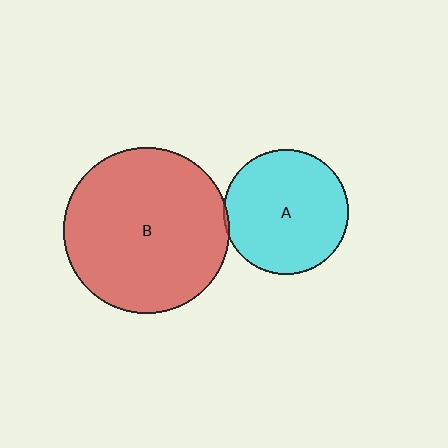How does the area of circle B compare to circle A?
Approximately 1.8 times.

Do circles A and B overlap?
Yes.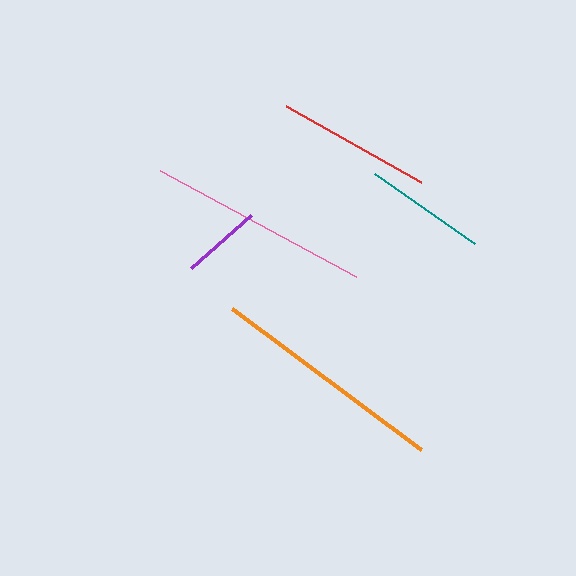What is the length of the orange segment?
The orange segment is approximately 235 pixels long.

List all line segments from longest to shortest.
From longest to shortest: orange, pink, red, teal, purple.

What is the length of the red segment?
The red segment is approximately 154 pixels long.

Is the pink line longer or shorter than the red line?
The pink line is longer than the red line.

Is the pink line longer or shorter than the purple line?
The pink line is longer than the purple line.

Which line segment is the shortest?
The purple line is the shortest at approximately 80 pixels.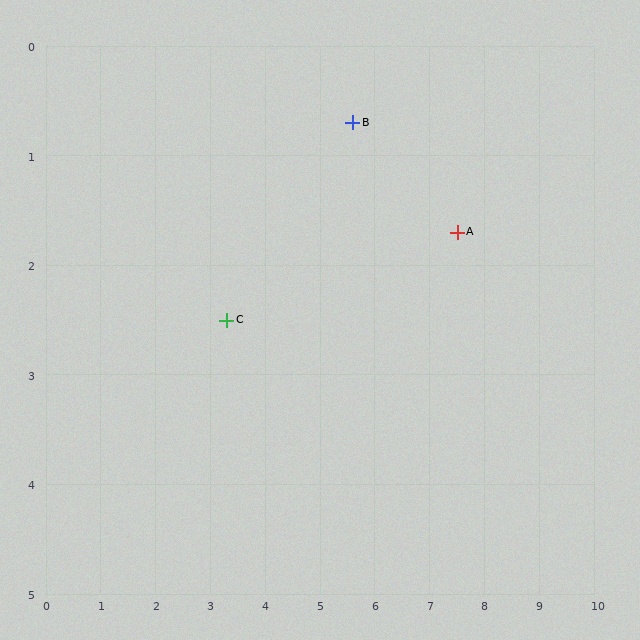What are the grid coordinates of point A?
Point A is at approximately (7.5, 1.7).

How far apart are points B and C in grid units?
Points B and C are about 2.9 grid units apart.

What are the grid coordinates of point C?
Point C is at approximately (3.3, 2.5).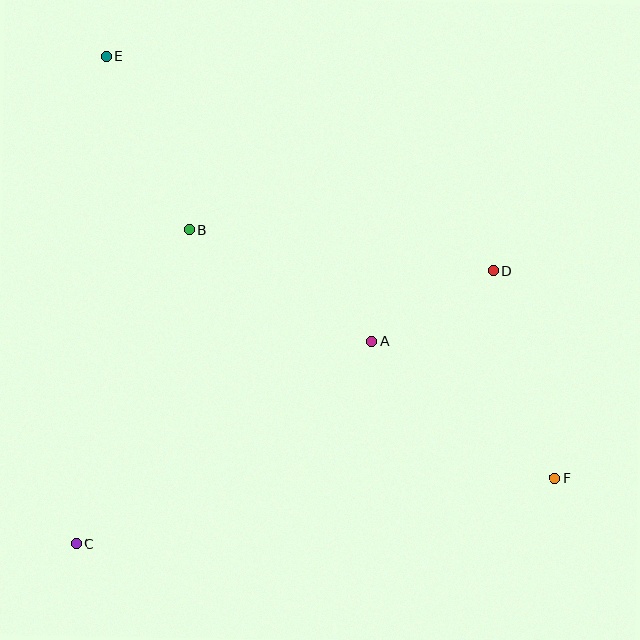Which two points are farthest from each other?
Points E and F are farthest from each other.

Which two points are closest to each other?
Points A and D are closest to each other.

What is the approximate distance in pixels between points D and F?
The distance between D and F is approximately 216 pixels.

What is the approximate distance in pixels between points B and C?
The distance between B and C is approximately 334 pixels.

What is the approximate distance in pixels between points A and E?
The distance between A and E is approximately 389 pixels.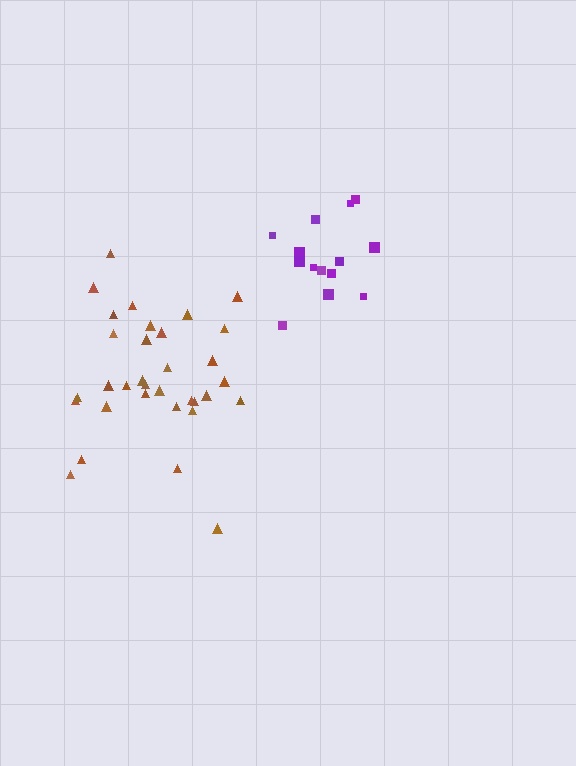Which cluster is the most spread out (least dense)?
Purple.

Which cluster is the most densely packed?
Brown.